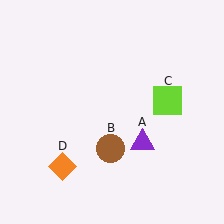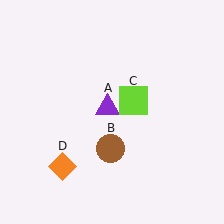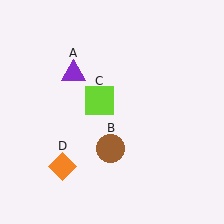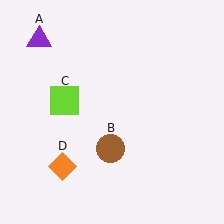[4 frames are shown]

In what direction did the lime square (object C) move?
The lime square (object C) moved left.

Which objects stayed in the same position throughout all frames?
Brown circle (object B) and orange diamond (object D) remained stationary.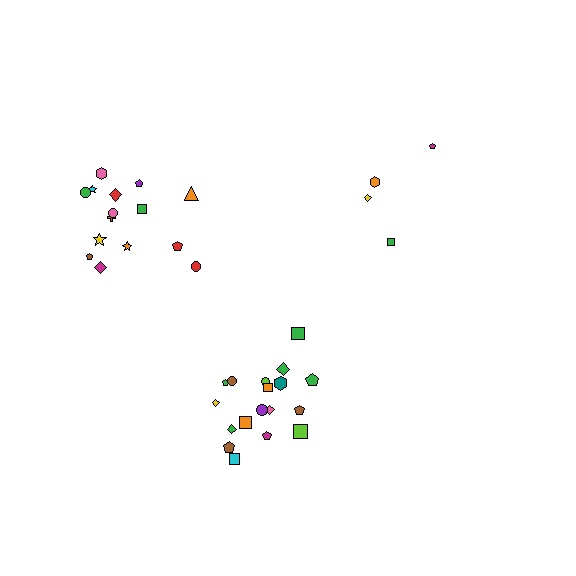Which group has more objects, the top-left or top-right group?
The top-left group.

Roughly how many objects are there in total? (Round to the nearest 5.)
Roughly 35 objects in total.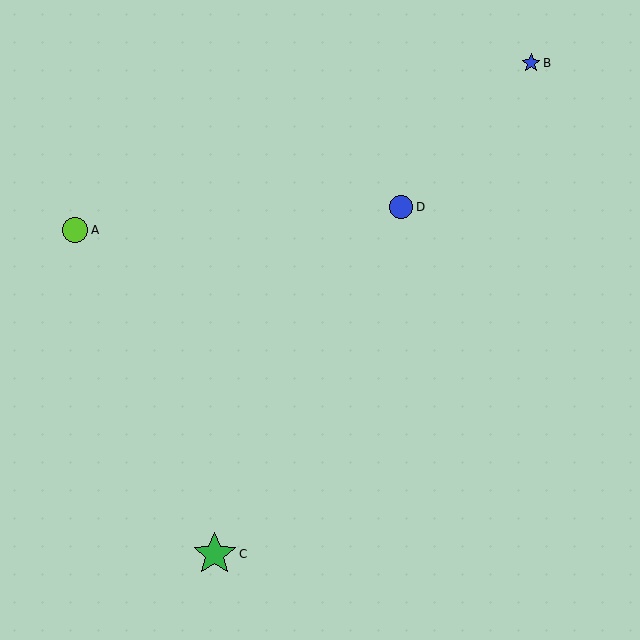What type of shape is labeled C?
Shape C is a green star.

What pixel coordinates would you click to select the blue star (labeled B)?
Click at (531, 63) to select the blue star B.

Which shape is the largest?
The green star (labeled C) is the largest.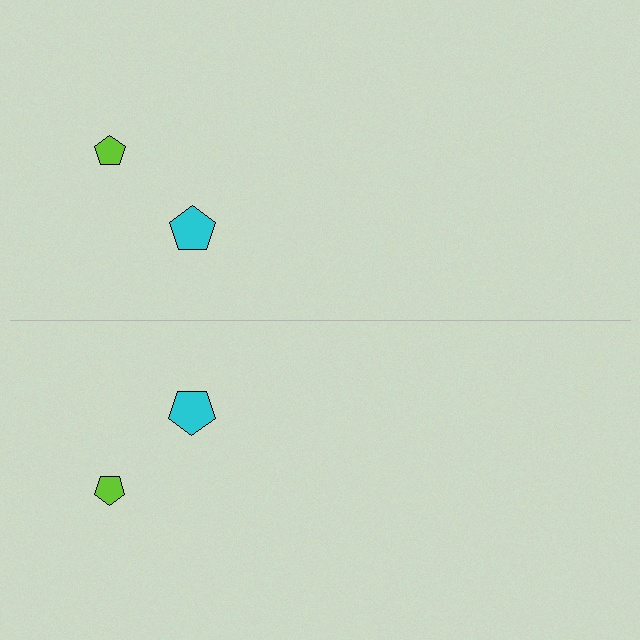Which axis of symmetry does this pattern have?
The pattern has a horizontal axis of symmetry running through the center of the image.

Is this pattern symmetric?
Yes, this pattern has bilateral (reflection) symmetry.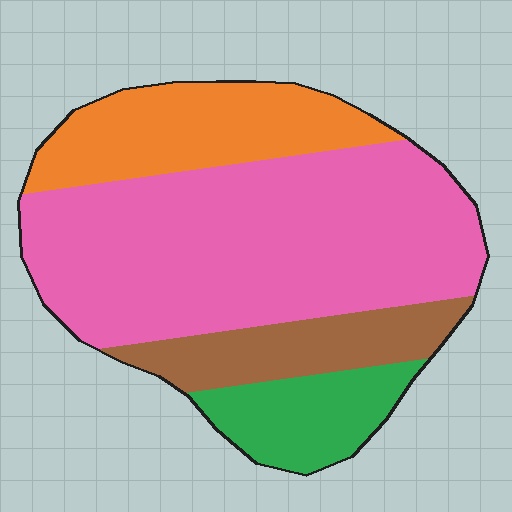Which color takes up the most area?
Pink, at roughly 55%.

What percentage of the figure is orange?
Orange covers roughly 20% of the figure.